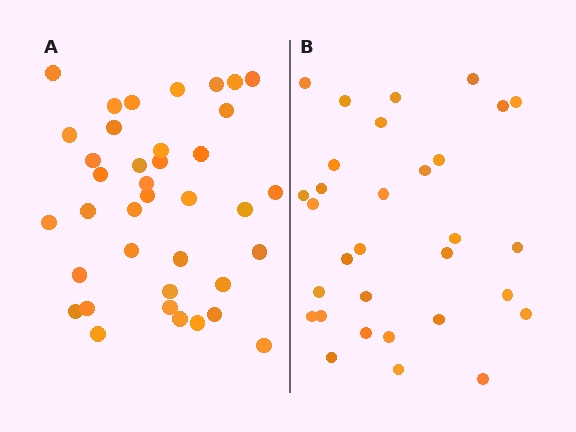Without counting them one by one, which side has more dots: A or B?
Region A (the left region) has more dots.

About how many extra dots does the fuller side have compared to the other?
Region A has roughly 8 or so more dots than region B.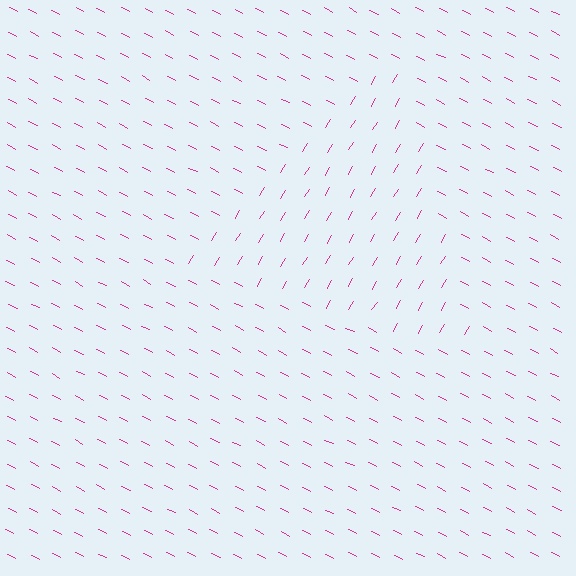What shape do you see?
I see a triangle.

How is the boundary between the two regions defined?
The boundary is defined purely by a change in line orientation (approximately 86 degrees difference). All lines are the same color and thickness.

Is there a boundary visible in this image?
Yes, there is a texture boundary formed by a change in line orientation.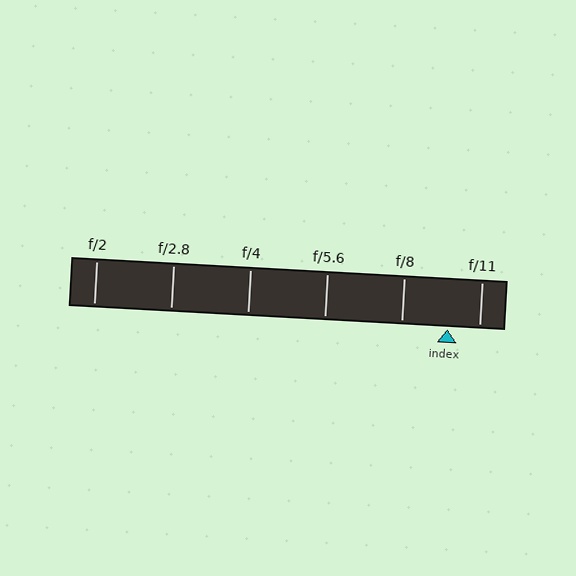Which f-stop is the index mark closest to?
The index mark is closest to f/11.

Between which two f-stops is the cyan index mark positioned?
The index mark is between f/8 and f/11.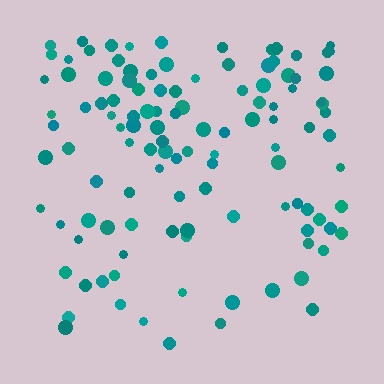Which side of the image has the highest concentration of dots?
The top.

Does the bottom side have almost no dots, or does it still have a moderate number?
Still a moderate number, just noticeably fewer than the top.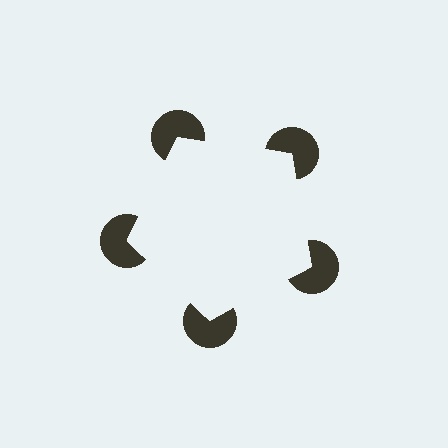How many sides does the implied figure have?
5 sides.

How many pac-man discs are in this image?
There are 5 — one at each vertex of the illusory pentagon.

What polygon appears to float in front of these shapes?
An illusory pentagon — its edges are inferred from the aligned wedge cuts in the pac-man discs, not physically drawn.